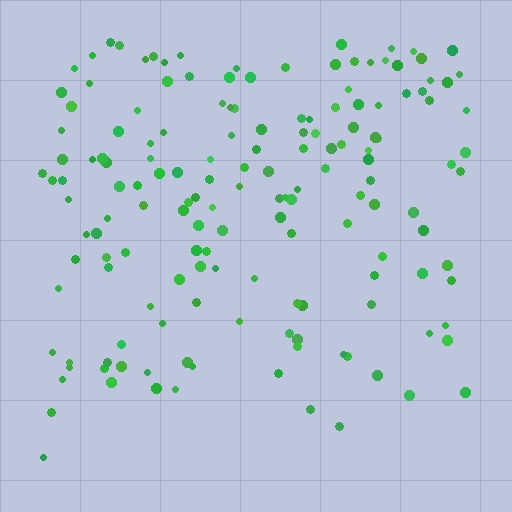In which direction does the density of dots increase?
From bottom to top, with the top side densest.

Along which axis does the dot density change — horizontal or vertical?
Vertical.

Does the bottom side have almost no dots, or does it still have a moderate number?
Still a moderate number, just noticeably fewer than the top.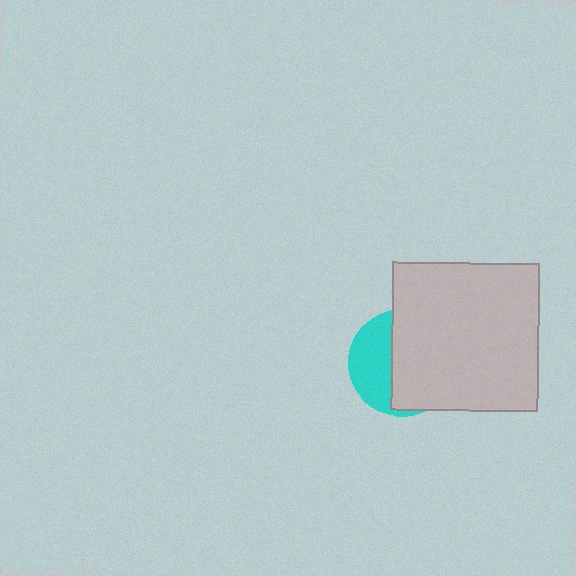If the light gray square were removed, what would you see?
You would see the complete cyan circle.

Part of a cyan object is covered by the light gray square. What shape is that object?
It is a circle.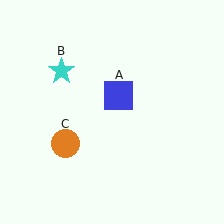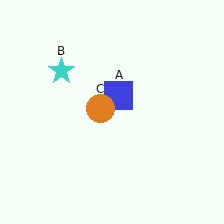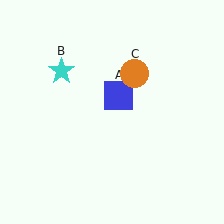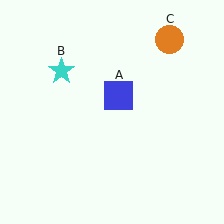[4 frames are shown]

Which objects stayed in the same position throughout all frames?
Blue square (object A) and cyan star (object B) remained stationary.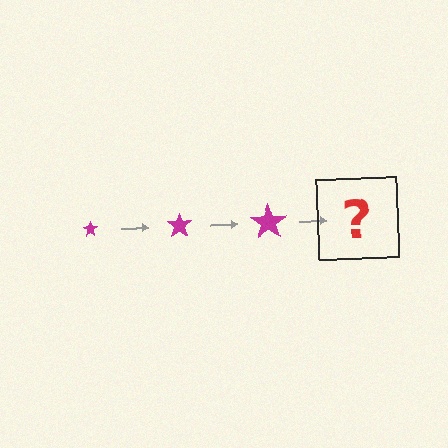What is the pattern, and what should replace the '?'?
The pattern is that the star gets progressively larger each step. The '?' should be a magenta star, larger than the previous one.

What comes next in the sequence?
The next element should be a magenta star, larger than the previous one.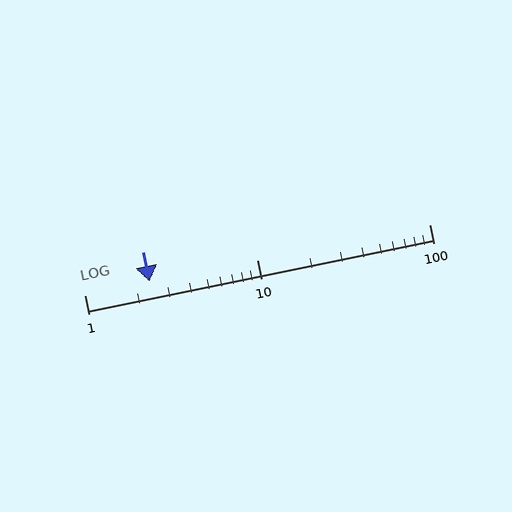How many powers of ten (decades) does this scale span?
The scale spans 2 decades, from 1 to 100.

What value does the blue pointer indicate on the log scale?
The pointer indicates approximately 2.4.